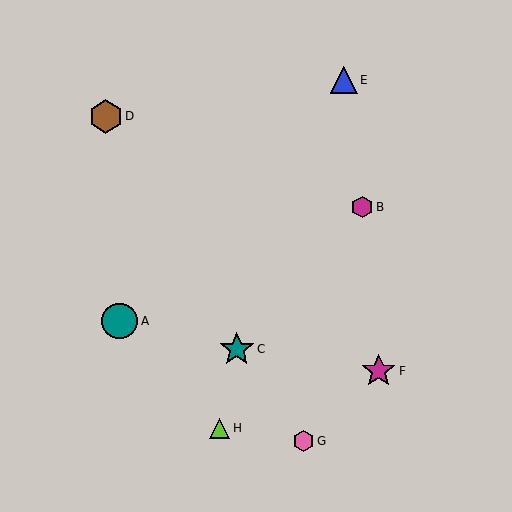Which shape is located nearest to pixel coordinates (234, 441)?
The lime triangle (labeled H) at (219, 428) is nearest to that location.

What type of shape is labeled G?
Shape G is a pink hexagon.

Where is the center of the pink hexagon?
The center of the pink hexagon is at (303, 441).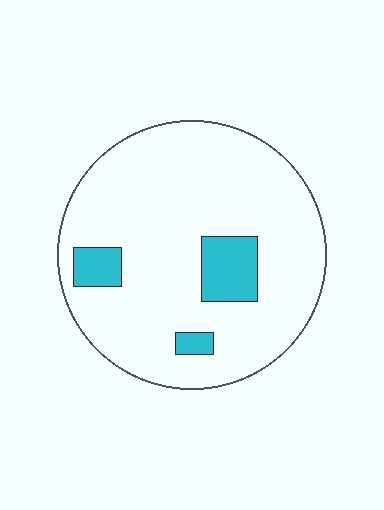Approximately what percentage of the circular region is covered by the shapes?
Approximately 10%.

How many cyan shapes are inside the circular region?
3.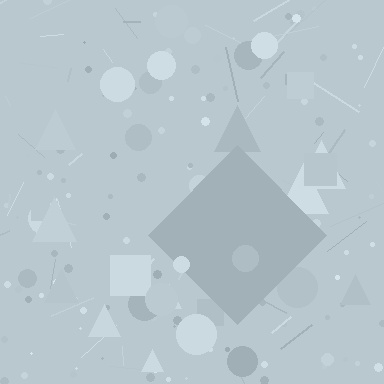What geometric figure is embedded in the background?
A diamond is embedded in the background.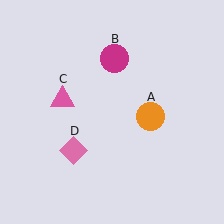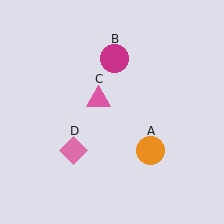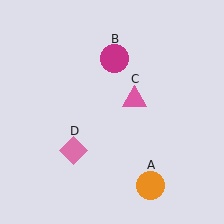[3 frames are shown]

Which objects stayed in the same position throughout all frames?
Magenta circle (object B) and pink diamond (object D) remained stationary.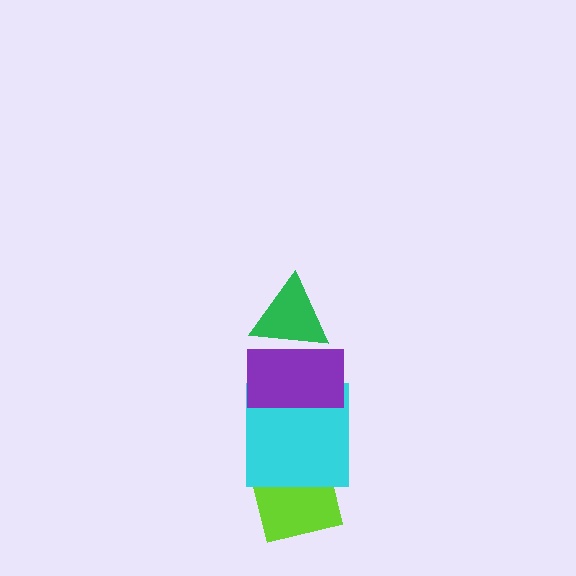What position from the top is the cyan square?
The cyan square is 3rd from the top.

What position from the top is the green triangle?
The green triangle is 1st from the top.